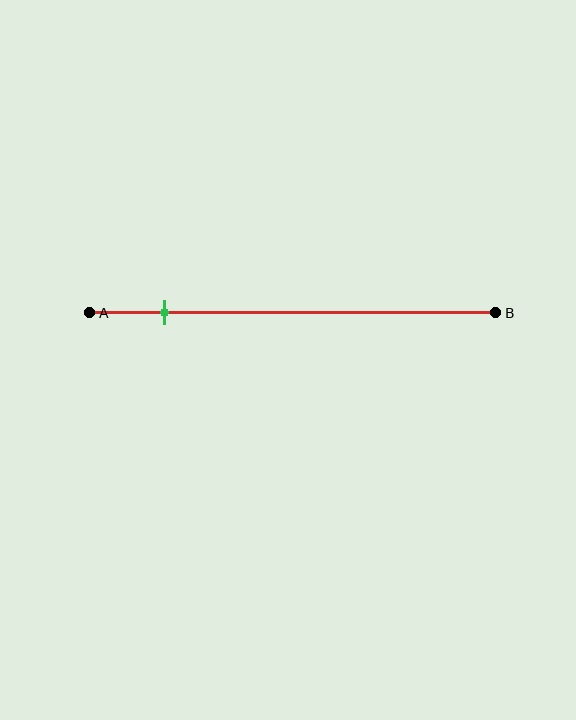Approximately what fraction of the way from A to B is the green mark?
The green mark is approximately 20% of the way from A to B.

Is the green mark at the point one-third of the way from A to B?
No, the mark is at about 20% from A, not at the 33% one-third point.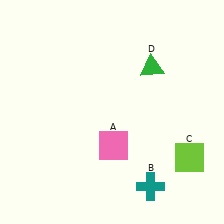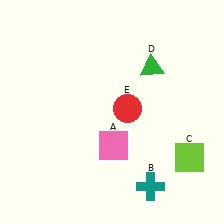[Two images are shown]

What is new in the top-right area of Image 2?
A red circle (E) was added in the top-right area of Image 2.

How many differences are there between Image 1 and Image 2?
There is 1 difference between the two images.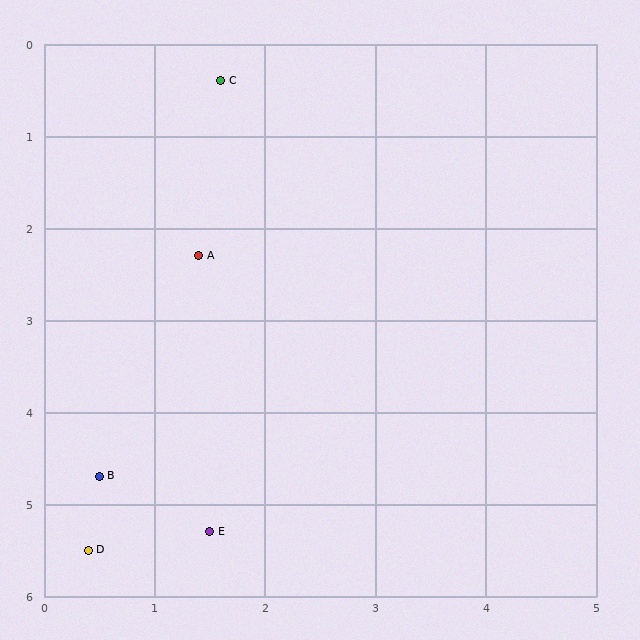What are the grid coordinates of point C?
Point C is at approximately (1.6, 0.4).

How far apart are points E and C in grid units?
Points E and C are about 4.9 grid units apart.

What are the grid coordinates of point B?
Point B is at approximately (0.5, 4.7).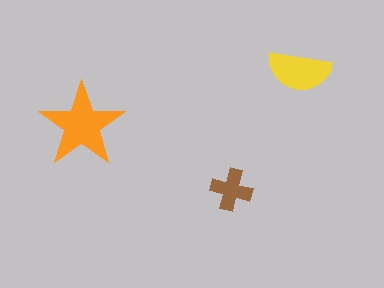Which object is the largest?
The orange star.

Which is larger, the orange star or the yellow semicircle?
The orange star.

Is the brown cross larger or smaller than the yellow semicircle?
Smaller.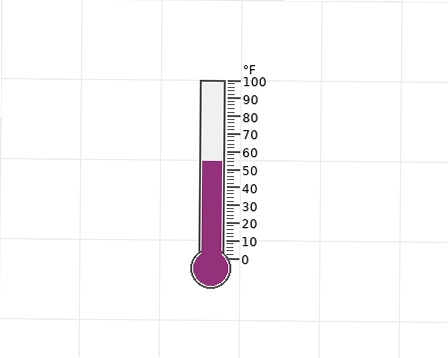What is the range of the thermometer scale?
The thermometer scale ranges from 0°F to 100°F.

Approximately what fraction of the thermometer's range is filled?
The thermometer is filled to approximately 55% of its range.